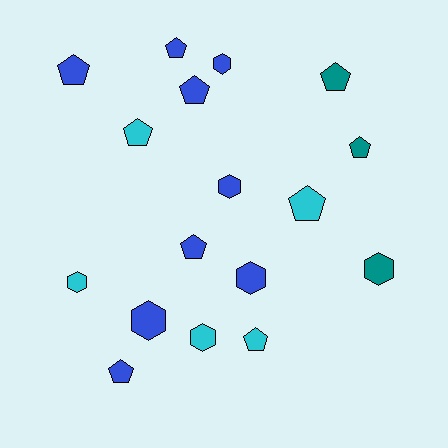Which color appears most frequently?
Blue, with 9 objects.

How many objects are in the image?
There are 17 objects.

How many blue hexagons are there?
There are 4 blue hexagons.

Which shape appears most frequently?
Pentagon, with 10 objects.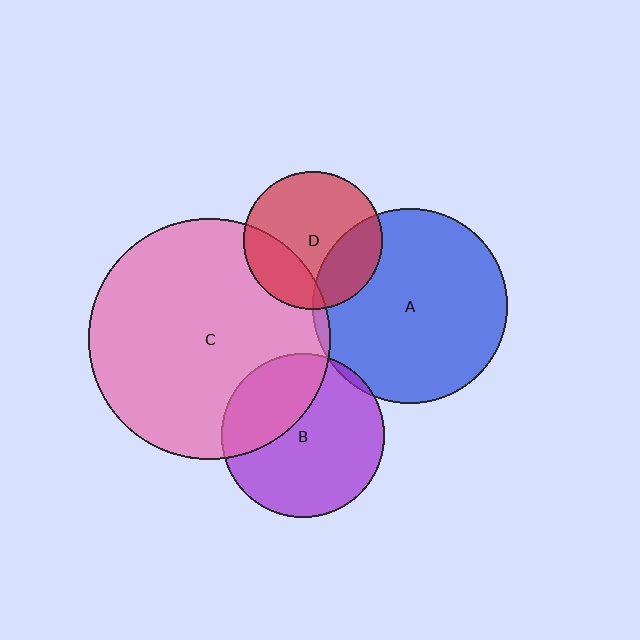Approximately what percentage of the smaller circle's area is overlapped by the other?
Approximately 35%.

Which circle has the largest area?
Circle C (pink).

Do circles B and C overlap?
Yes.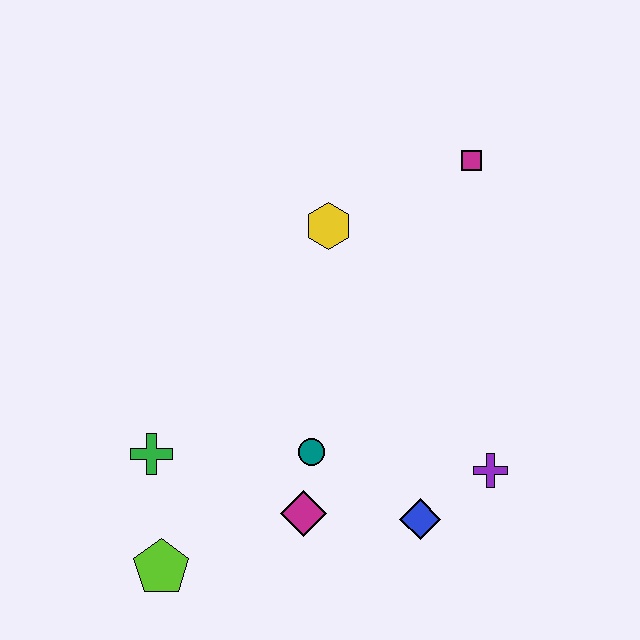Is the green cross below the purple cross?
No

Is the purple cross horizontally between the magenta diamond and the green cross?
No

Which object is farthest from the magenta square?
The lime pentagon is farthest from the magenta square.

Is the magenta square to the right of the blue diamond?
Yes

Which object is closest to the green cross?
The lime pentagon is closest to the green cross.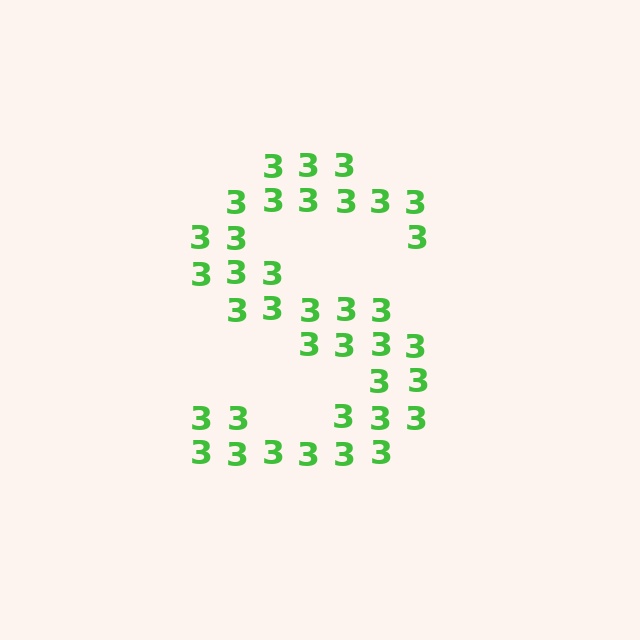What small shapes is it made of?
It is made of small digit 3's.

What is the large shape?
The large shape is the letter S.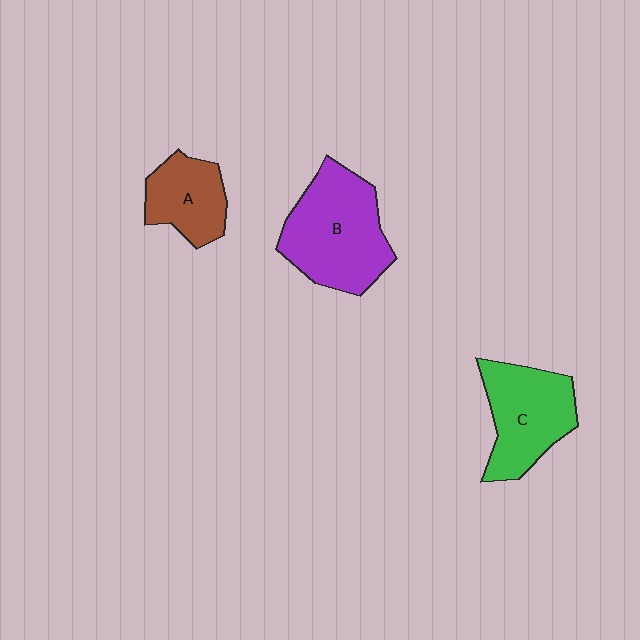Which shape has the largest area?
Shape B (purple).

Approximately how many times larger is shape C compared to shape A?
Approximately 1.4 times.